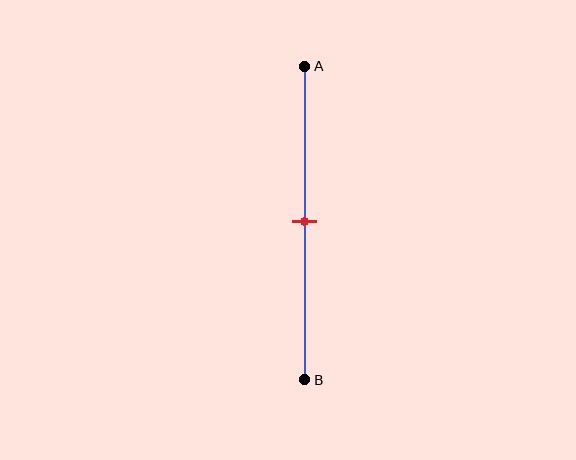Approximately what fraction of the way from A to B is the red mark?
The red mark is approximately 50% of the way from A to B.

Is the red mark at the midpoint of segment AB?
Yes, the mark is approximately at the midpoint.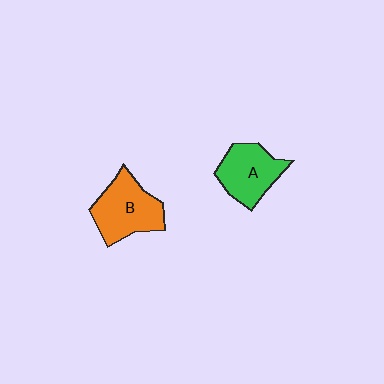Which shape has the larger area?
Shape B (orange).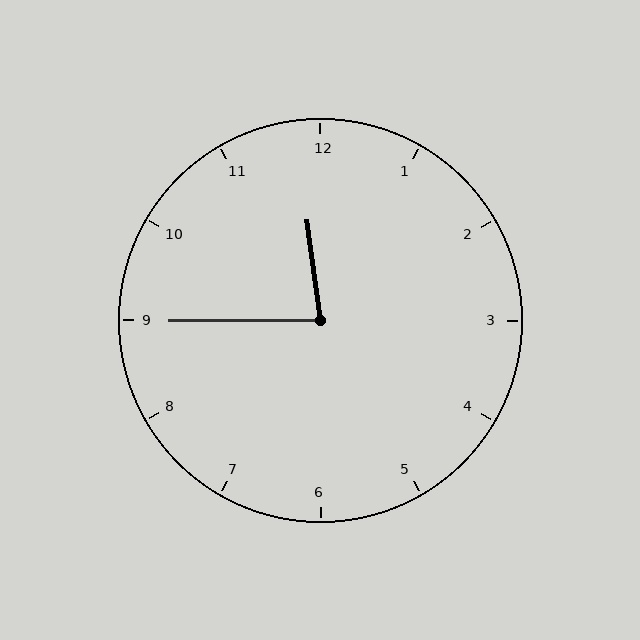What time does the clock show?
11:45.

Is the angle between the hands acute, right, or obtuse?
It is acute.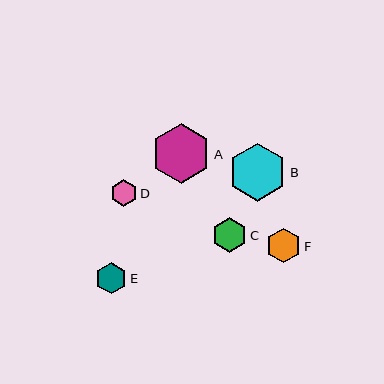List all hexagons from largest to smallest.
From largest to smallest: A, B, C, F, E, D.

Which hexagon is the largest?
Hexagon A is the largest with a size of approximately 59 pixels.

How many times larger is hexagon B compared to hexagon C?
Hexagon B is approximately 1.7 times the size of hexagon C.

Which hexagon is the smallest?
Hexagon D is the smallest with a size of approximately 27 pixels.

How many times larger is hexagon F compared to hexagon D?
Hexagon F is approximately 1.3 times the size of hexagon D.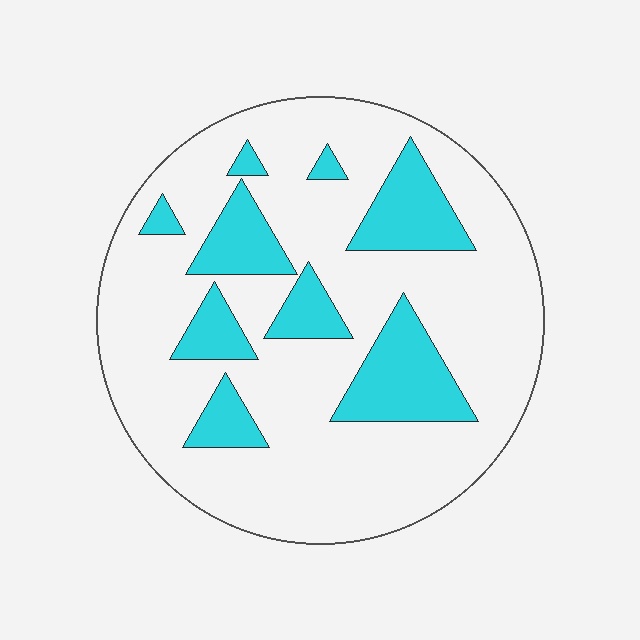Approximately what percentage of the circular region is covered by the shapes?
Approximately 25%.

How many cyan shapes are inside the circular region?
9.